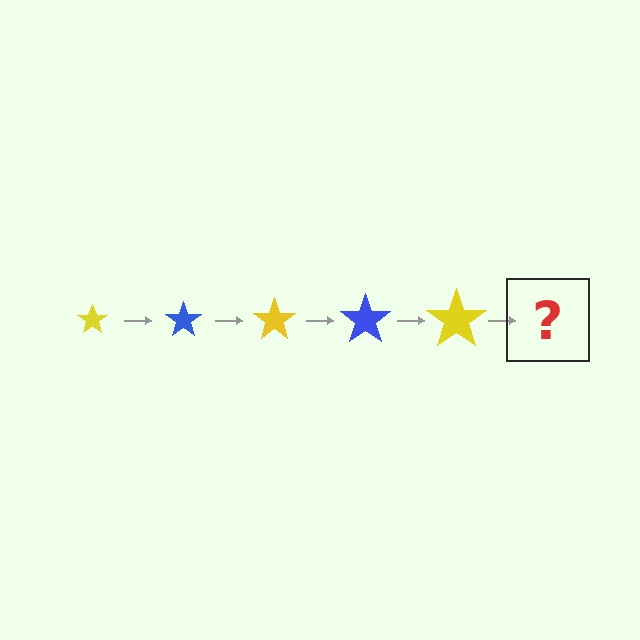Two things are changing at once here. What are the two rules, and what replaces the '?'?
The two rules are that the star grows larger each step and the color cycles through yellow and blue. The '?' should be a blue star, larger than the previous one.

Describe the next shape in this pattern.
It should be a blue star, larger than the previous one.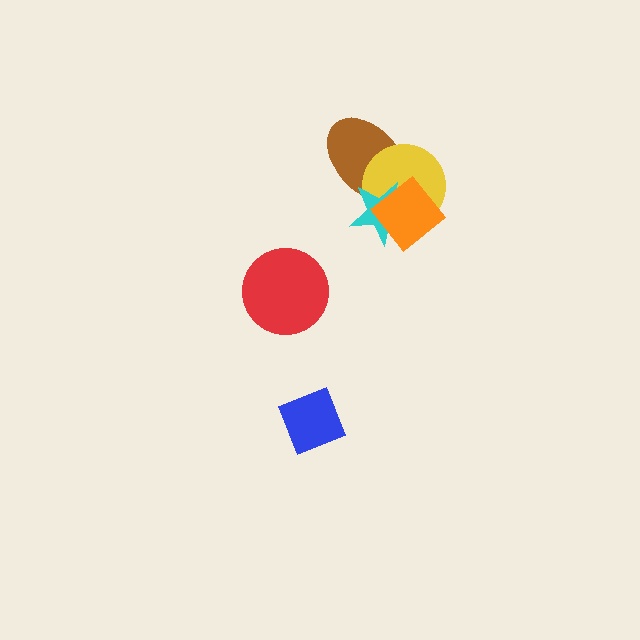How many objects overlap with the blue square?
0 objects overlap with the blue square.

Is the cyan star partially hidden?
Yes, it is partially covered by another shape.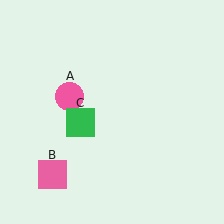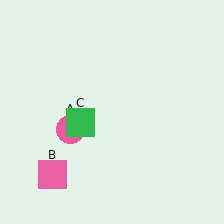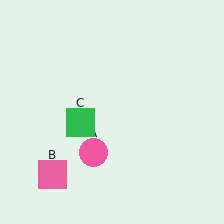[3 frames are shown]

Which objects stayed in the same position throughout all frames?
Pink square (object B) and green square (object C) remained stationary.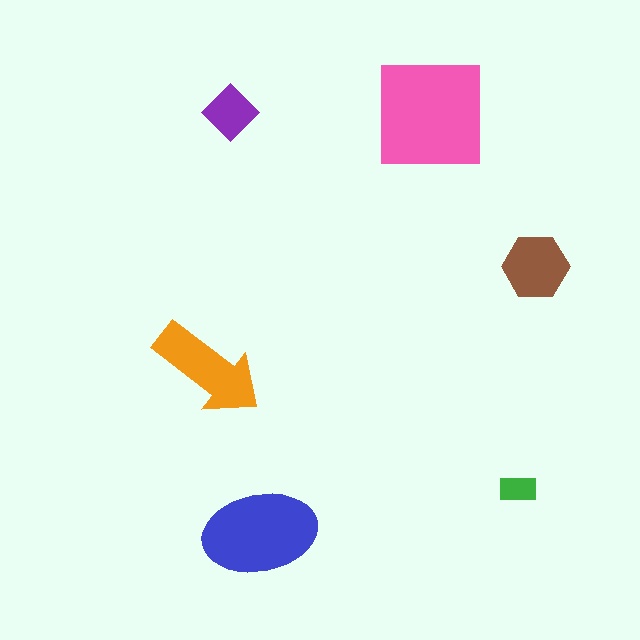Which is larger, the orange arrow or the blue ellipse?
The blue ellipse.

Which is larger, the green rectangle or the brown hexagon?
The brown hexagon.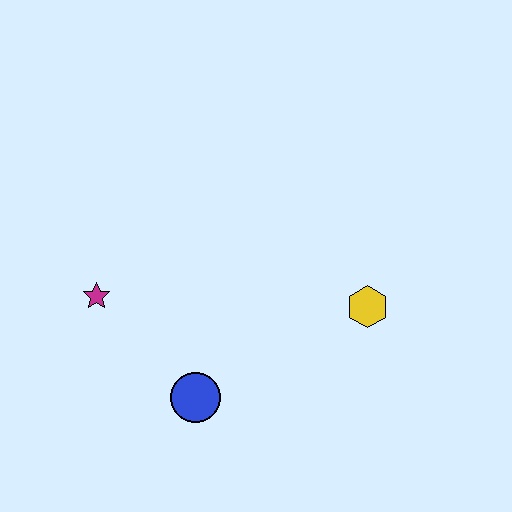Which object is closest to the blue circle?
The magenta star is closest to the blue circle.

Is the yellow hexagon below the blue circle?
No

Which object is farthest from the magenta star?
The yellow hexagon is farthest from the magenta star.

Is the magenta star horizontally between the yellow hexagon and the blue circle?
No